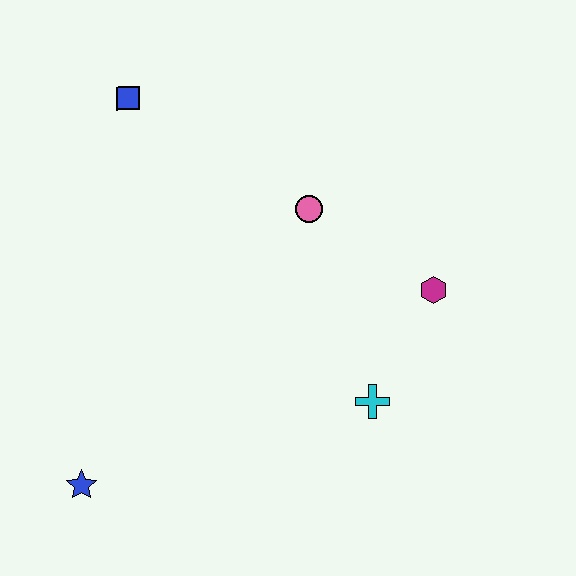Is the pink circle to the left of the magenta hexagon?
Yes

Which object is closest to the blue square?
The pink circle is closest to the blue square.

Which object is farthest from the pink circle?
The blue star is farthest from the pink circle.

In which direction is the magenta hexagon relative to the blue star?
The magenta hexagon is to the right of the blue star.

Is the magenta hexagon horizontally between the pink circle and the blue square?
No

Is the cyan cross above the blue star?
Yes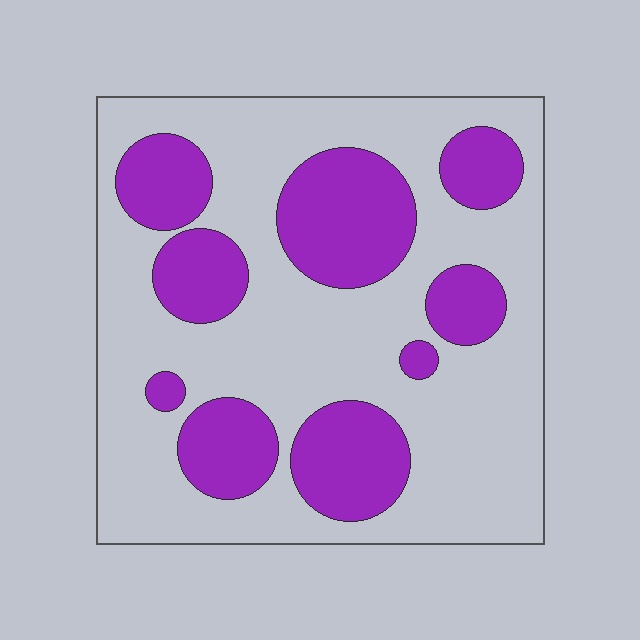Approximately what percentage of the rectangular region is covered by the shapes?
Approximately 30%.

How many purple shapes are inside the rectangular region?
9.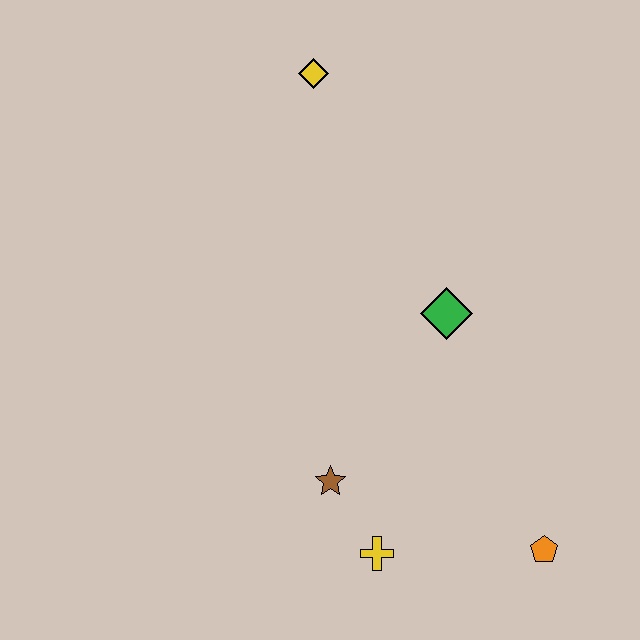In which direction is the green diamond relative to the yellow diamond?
The green diamond is below the yellow diamond.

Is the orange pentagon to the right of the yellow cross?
Yes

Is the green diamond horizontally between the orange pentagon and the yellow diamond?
Yes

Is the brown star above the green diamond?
No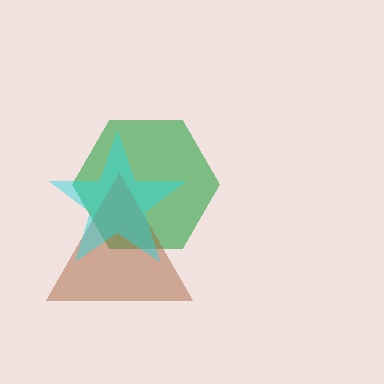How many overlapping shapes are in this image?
There are 3 overlapping shapes in the image.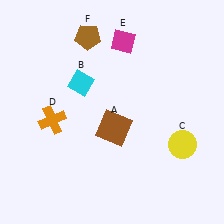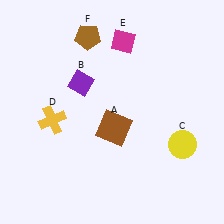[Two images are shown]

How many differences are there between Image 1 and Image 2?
There are 2 differences between the two images.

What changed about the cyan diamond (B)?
In Image 1, B is cyan. In Image 2, it changed to purple.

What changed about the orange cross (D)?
In Image 1, D is orange. In Image 2, it changed to yellow.